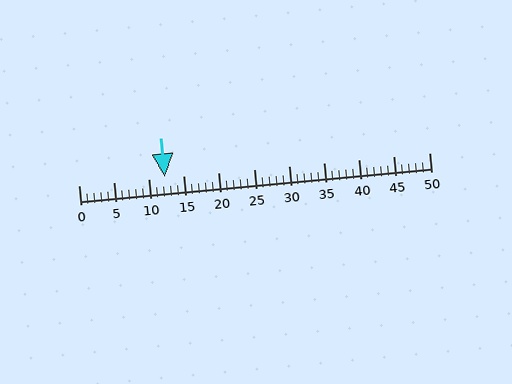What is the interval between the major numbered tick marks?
The major tick marks are spaced 5 units apart.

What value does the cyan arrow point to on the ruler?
The cyan arrow points to approximately 12.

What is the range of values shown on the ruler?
The ruler shows values from 0 to 50.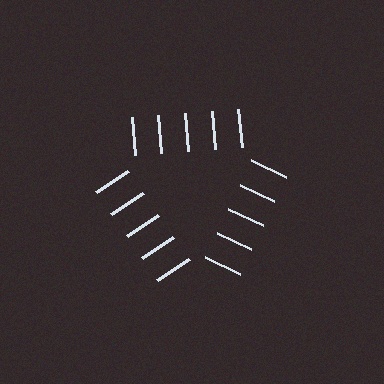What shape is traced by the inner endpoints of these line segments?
An illusory triangle — the line segments terminate on its edges but no continuous stroke is drawn.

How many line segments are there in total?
15 — 5 along each of the 3 edges.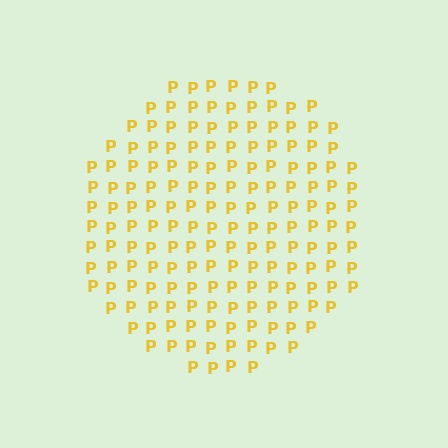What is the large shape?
The large shape is a circle.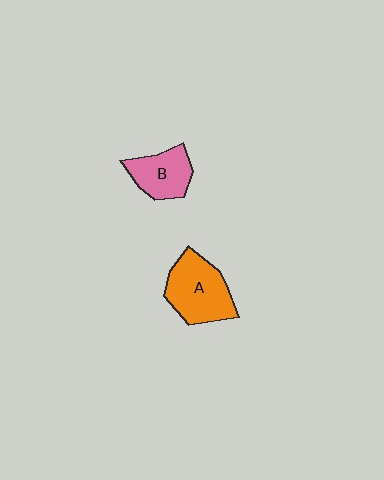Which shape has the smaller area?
Shape B (pink).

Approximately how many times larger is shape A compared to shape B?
Approximately 1.4 times.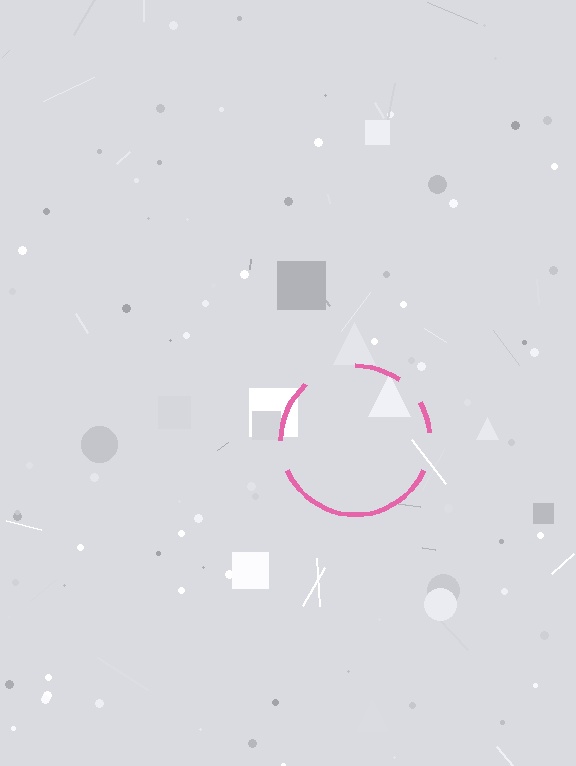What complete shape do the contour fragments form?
The contour fragments form a circle.